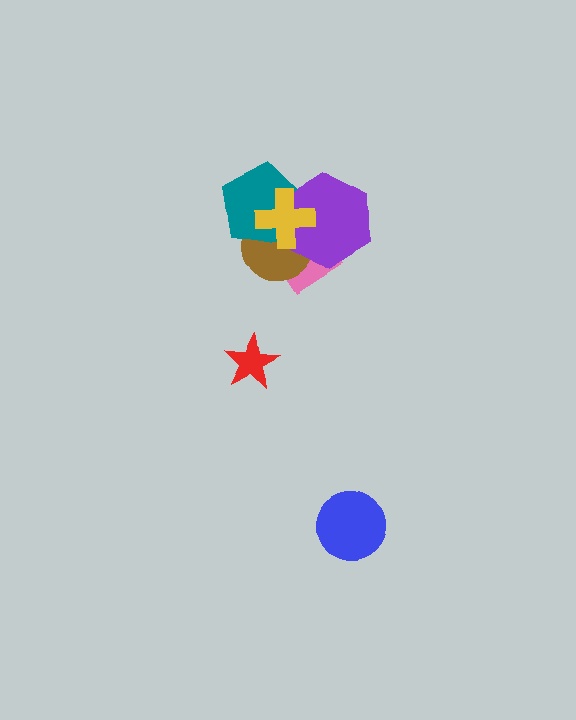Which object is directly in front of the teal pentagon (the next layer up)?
The purple hexagon is directly in front of the teal pentagon.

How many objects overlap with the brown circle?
4 objects overlap with the brown circle.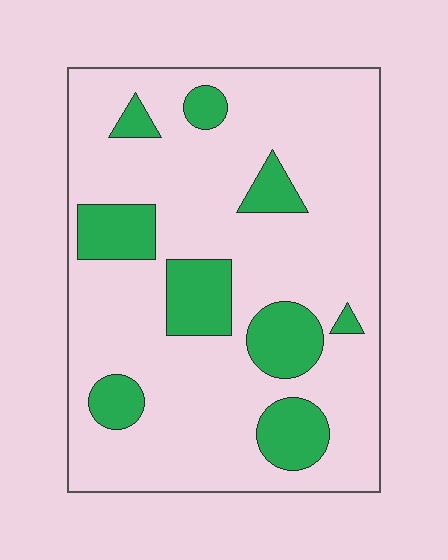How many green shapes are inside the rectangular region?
9.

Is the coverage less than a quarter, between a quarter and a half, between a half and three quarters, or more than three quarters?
Less than a quarter.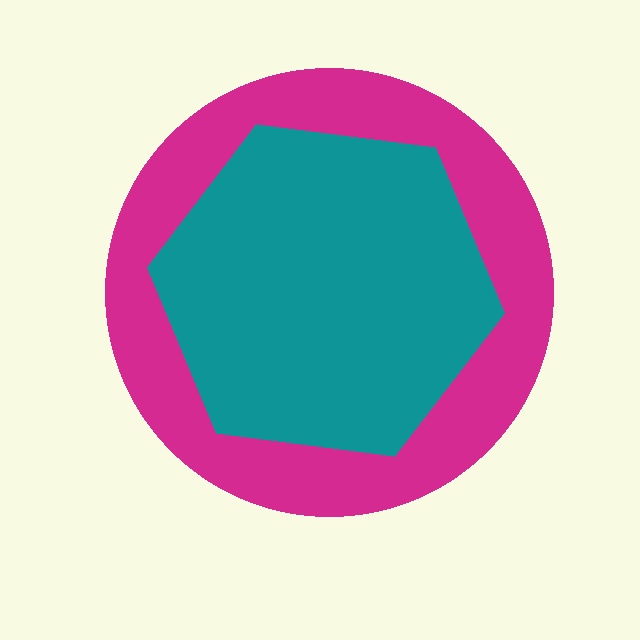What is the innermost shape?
The teal hexagon.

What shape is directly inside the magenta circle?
The teal hexagon.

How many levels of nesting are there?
2.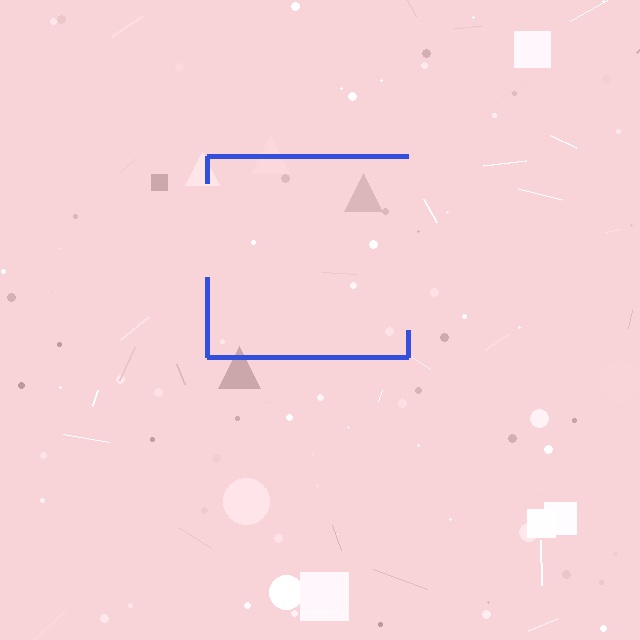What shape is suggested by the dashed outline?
The dashed outline suggests a square.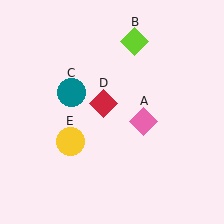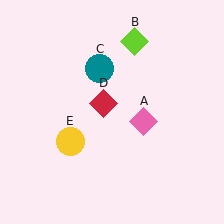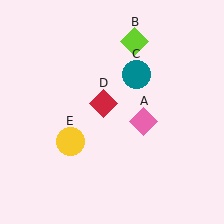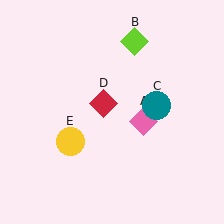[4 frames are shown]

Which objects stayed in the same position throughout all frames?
Pink diamond (object A) and lime diamond (object B) and red diamond (object D) and yellow circle (object E) remained stationary.